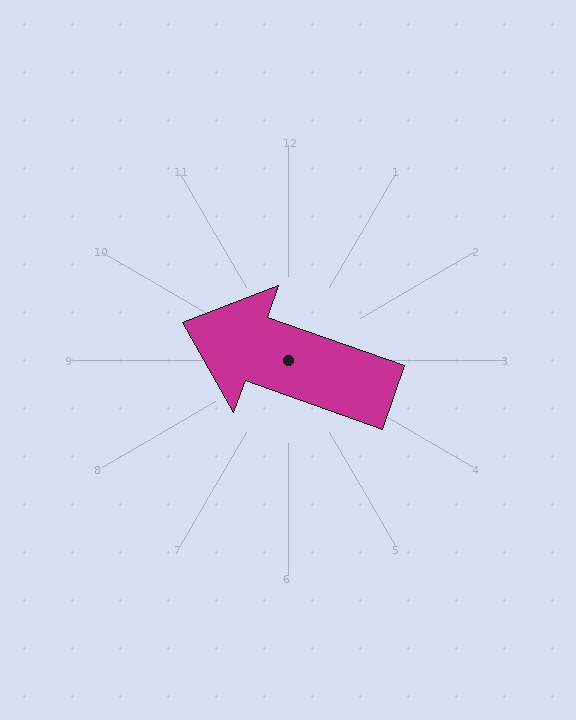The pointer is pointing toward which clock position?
Roughly 10 o'clock.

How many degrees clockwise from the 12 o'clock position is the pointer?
Approximately 290 degrees.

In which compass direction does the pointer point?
West.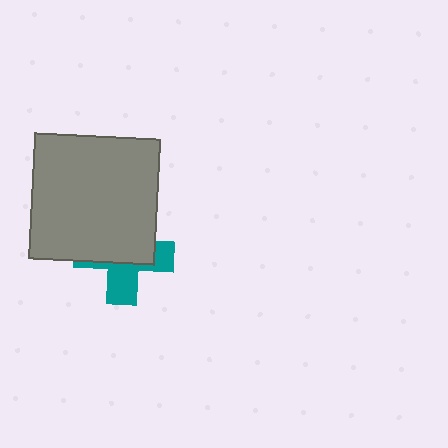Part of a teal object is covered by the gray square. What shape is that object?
It is a cross.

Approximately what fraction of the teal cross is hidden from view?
Roughly 60% of the teal cross is hidden behind the gray square.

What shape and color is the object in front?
The object in front is a gray square.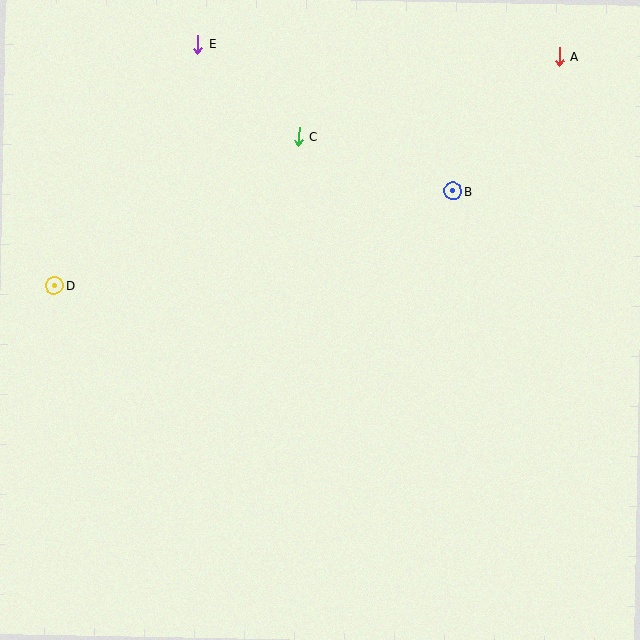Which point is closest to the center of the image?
Point C at (299, 136) is closest to the center.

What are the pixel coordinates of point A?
Point A is at (559, 57).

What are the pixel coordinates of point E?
Point E is at (198, 44).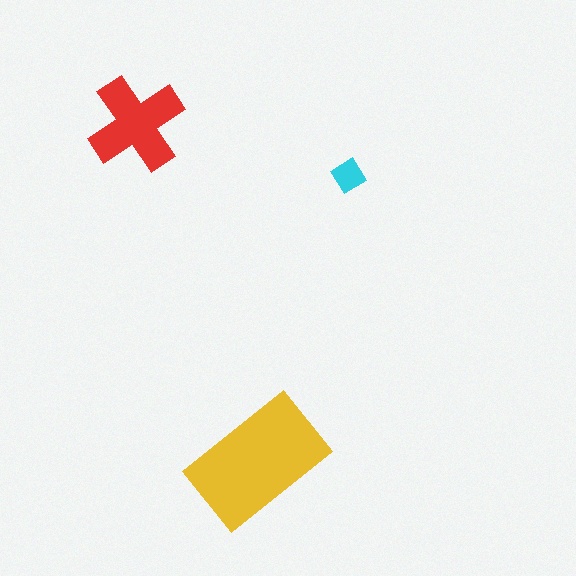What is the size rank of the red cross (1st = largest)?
2nd.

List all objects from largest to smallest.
The yellow rectangle, the red cross, the cyan diamond.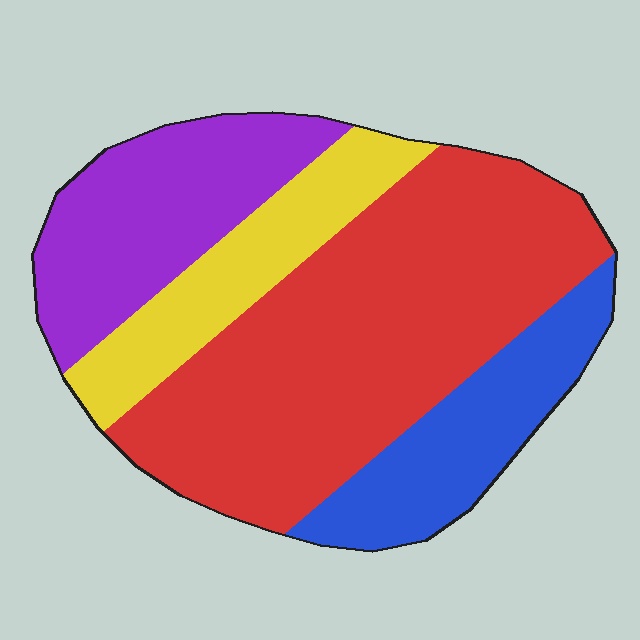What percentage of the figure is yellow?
Yellow takes up about one sixth (1/6) of the figure.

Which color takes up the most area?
Red, at roughly 50%.